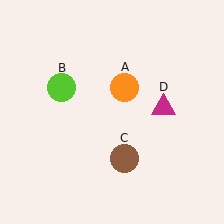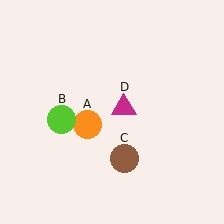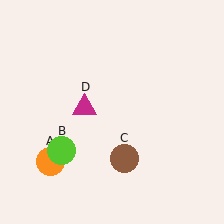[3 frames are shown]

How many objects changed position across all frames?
3 objects changed position: orange circle (object A), lime circle (object B), magenta triangle (object D).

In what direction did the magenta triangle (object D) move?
The magenta triangle (object D) moved left.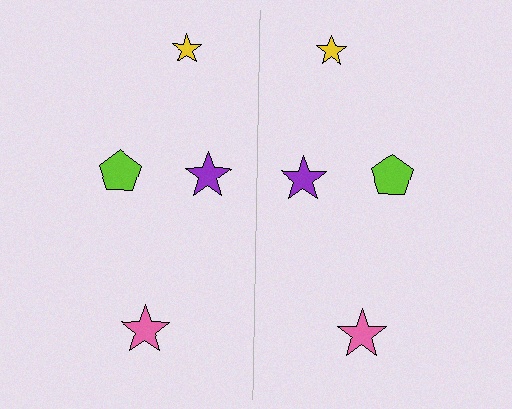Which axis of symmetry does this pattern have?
The pattern has a vertical axis of symmetry running through the center of the image.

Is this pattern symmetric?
Yes, this pattern has bilateral (reflection) symmetry.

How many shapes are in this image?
There are 8 shapes in this image.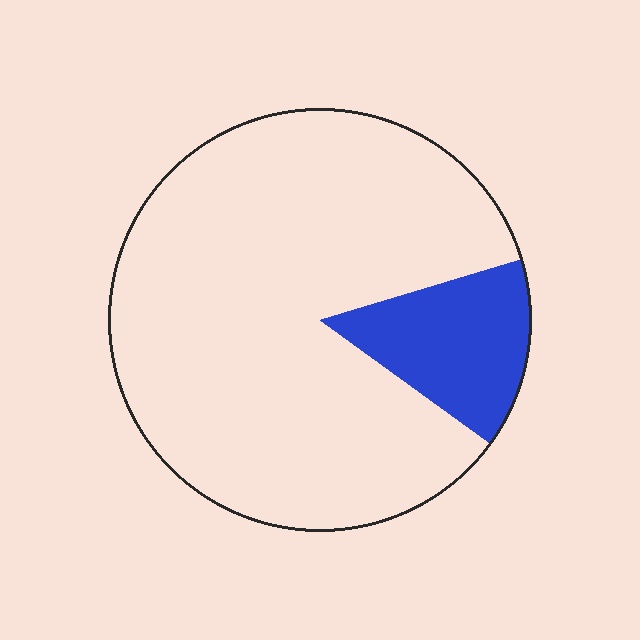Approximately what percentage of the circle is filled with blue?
Approximately 15%.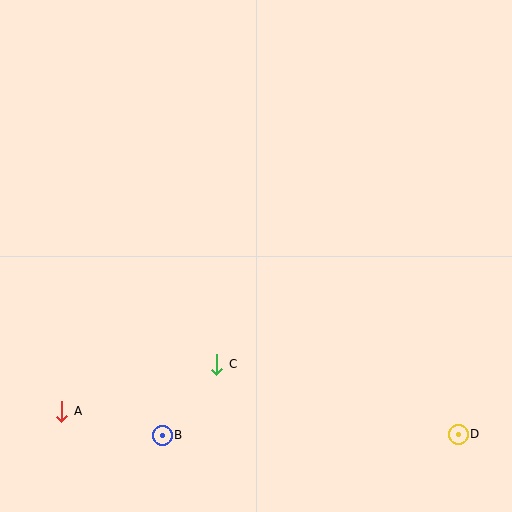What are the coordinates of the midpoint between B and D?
The midpoint between B and D is at (310, 435).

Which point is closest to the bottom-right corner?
Point D is closest to the bottom-right corner.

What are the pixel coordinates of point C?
Point C is at (217, 364).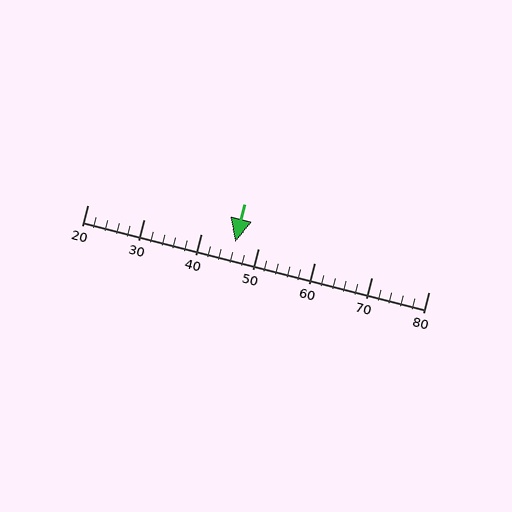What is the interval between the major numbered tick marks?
The major tick marks are spaced 10 units apart.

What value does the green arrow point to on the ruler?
The green arrow points to approximately 46.